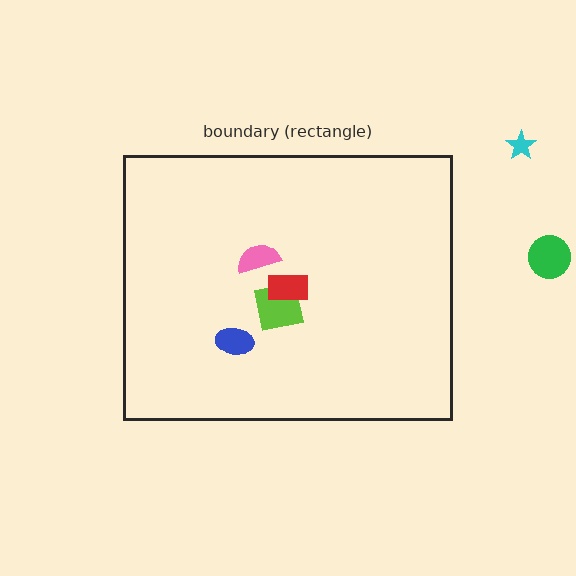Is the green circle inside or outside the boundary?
Outside.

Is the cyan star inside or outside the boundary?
Outside.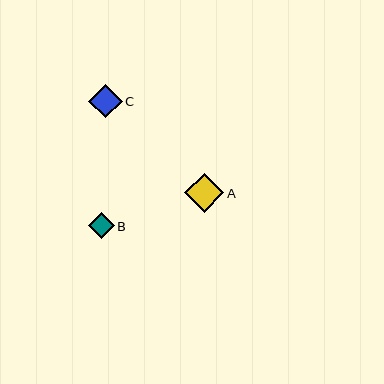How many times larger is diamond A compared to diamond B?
Diamond A is approximately 1.5 times the size of diamond B.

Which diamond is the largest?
Diamond A is the largest with a size of approximately 39 pixels.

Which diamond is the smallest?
Diamond B is the smallest with a size of approximately 26 pixels.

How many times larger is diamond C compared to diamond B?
Diamond C is approximately 1.3 times the size of diamond B.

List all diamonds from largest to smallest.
From largest to smallest: A, C, B.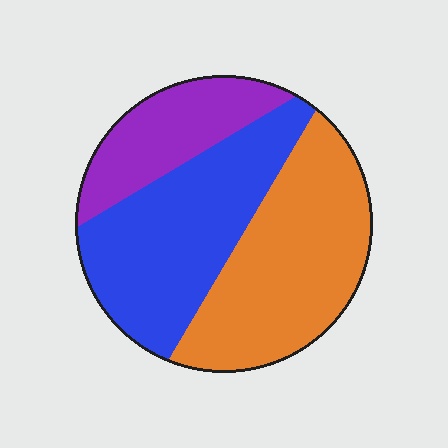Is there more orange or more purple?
Orange.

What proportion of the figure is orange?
Orange covers about 40% of the figure.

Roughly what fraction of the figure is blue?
Blue takes up about two fifths (2/5) of the figure.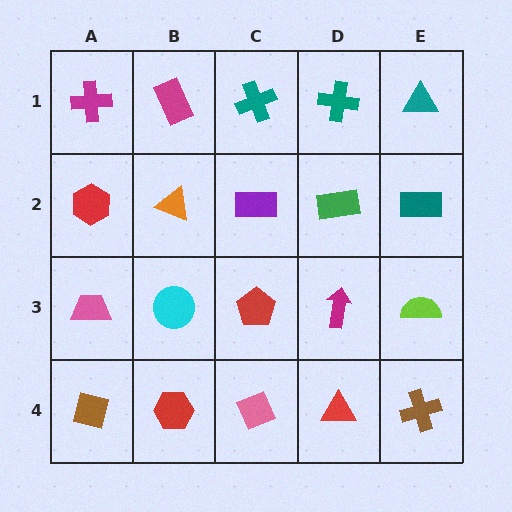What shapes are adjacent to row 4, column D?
A magenta arrow (row 3, column D), a pink diamond (row 4, column C), a brown cross (row 4, column E).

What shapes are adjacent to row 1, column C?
A purple rectangle (row 2, column C), a magenta rectangle (row 1, column B), a teal cross (row 1, column D).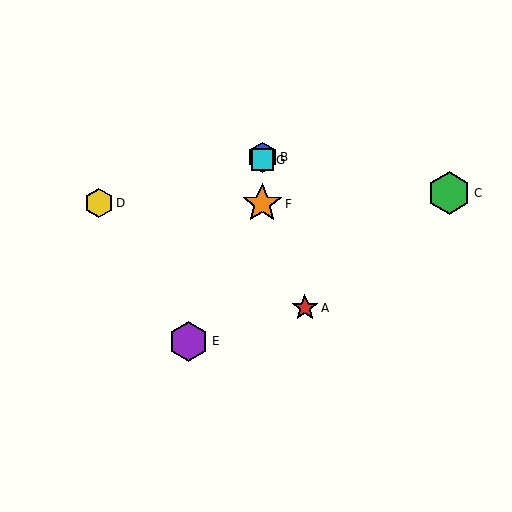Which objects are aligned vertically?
Objects B, F, G are aligned vertically.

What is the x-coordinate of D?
Object D is at x≈99.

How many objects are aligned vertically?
3 objects (B, F, G) are aligned vertically.